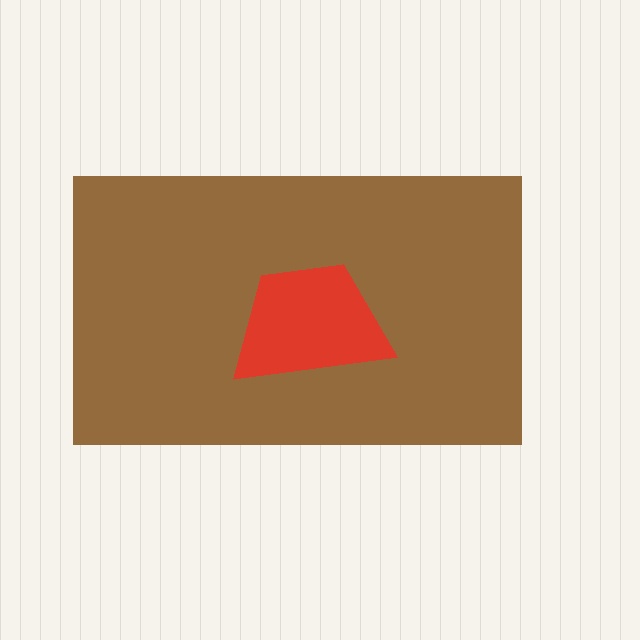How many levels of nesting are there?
2.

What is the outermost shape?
The brown rectangle.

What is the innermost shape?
The red trapezoid.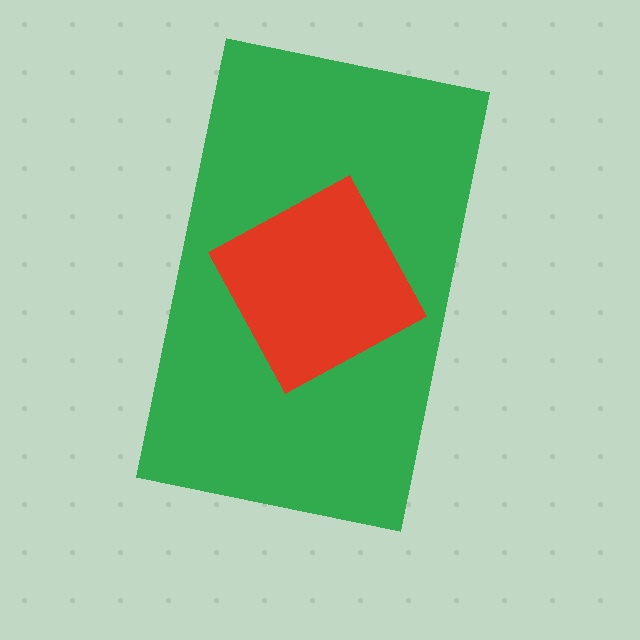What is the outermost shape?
The green rectangle.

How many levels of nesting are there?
2.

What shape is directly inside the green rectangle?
The red diamond.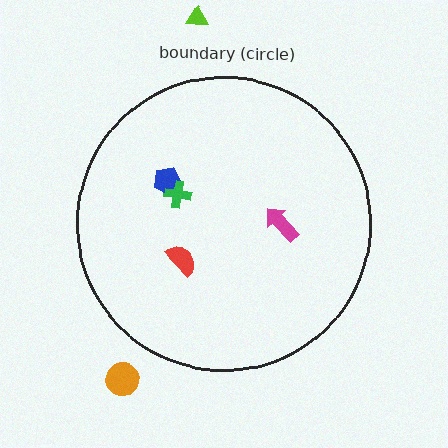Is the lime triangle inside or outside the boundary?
Outside.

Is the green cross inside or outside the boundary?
Inside.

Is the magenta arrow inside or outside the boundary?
Inside.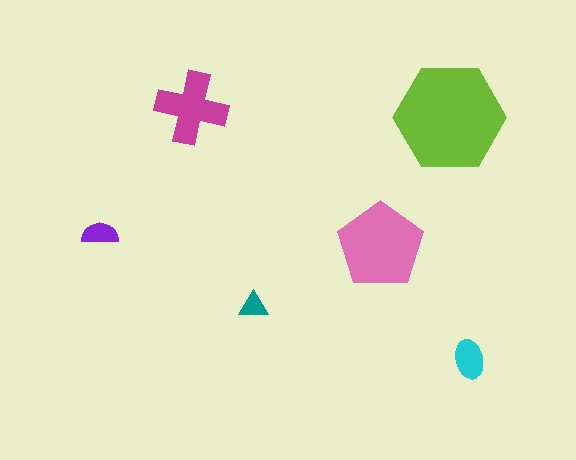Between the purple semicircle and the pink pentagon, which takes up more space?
The pink pentagon.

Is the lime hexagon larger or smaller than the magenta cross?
Larger.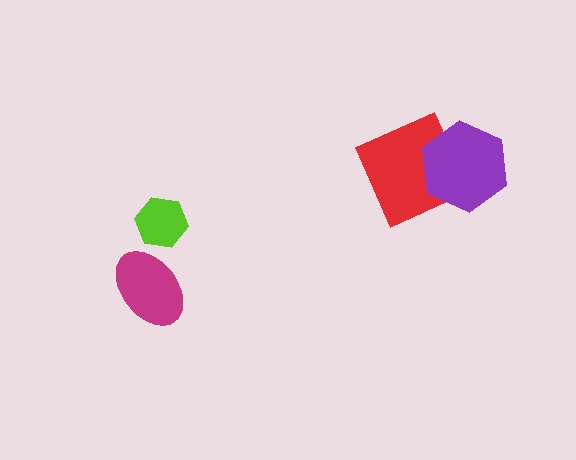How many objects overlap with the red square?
1 object overlaps with the red square.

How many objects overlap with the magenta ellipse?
0 objects overlap with the magenta ellipse.